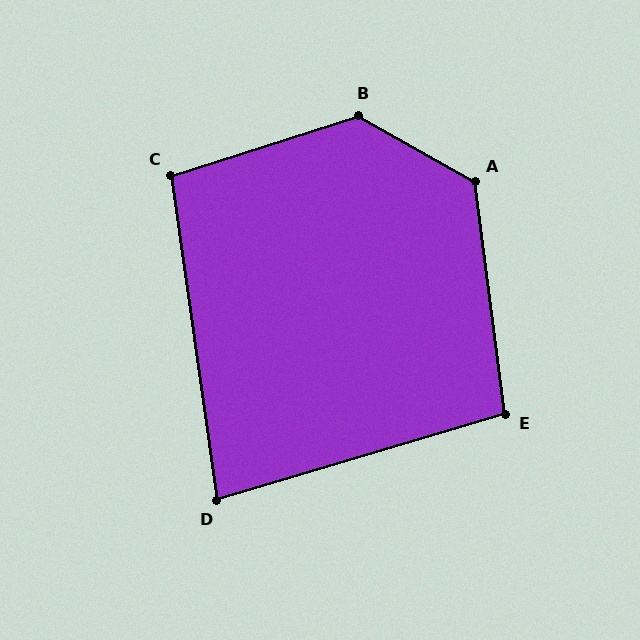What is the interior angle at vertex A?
Approximately 127 degrees (obtuse).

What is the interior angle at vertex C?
Approximately 100 degrees (obtuse).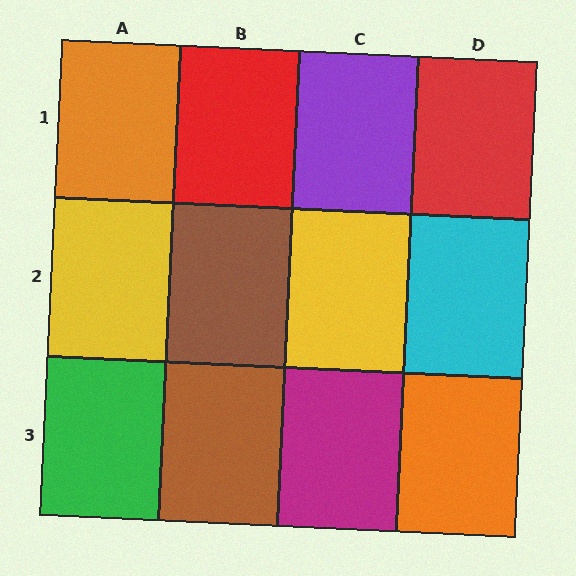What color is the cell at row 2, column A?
Yellow.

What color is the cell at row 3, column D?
Orange.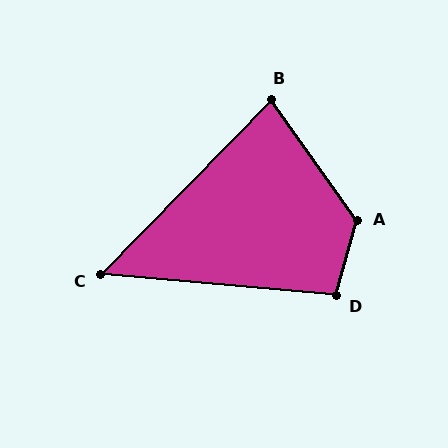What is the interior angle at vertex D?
Approximately 100 degrees (obtuse).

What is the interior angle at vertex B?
Approximately 80 degrees (acute).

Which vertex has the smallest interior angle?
C, at approximately 51 degrees.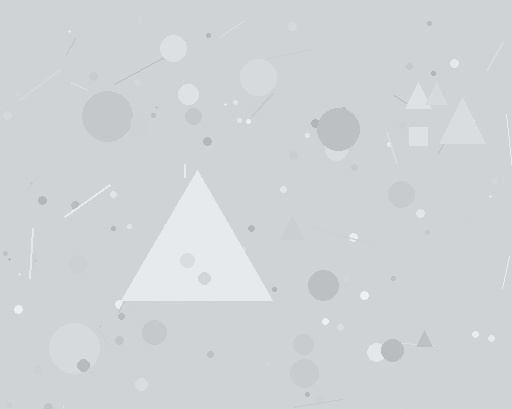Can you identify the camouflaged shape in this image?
The camouflaged shape is a triangle.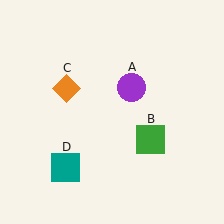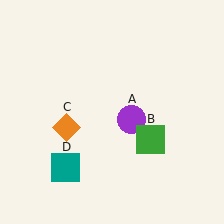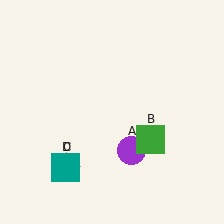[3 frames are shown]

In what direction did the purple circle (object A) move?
The purple circle (object A) moved down.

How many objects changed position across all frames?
2 objects changed position: purple circle (object A), orange diamond (object C).